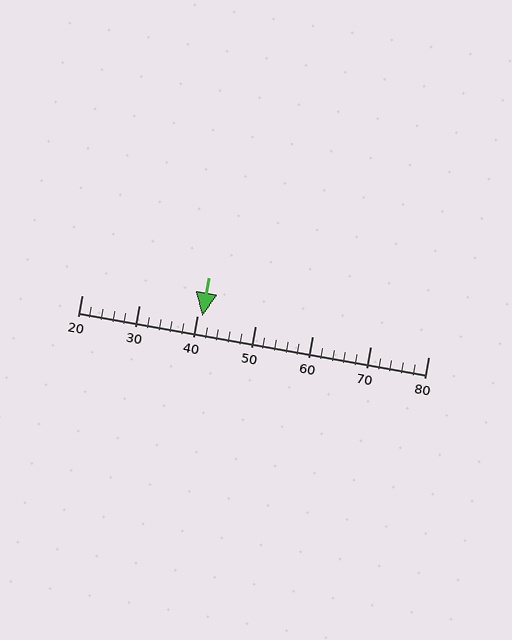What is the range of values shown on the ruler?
The ruler shows values from 20 to 80.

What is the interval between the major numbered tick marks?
The major tick marks are spaced 10 units apart.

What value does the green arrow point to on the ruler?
The green arrow points to approximately 41.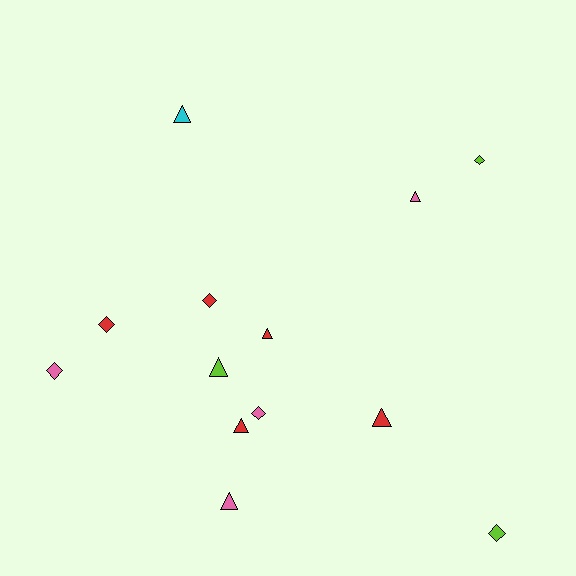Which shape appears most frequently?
Triangle, with 7 objects.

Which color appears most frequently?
Red, with 5 objects.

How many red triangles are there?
There are 3 red triangles.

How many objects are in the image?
There are 13 objects.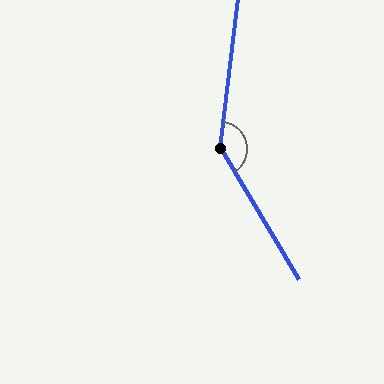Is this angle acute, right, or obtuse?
It is obtuse.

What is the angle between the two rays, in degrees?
Approximately 142 degrees.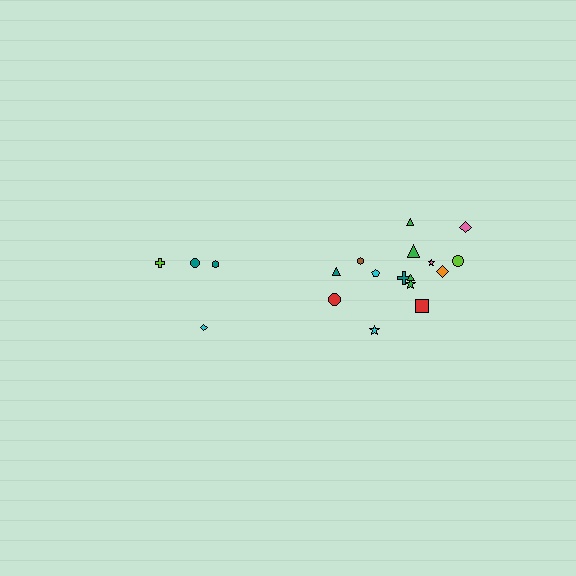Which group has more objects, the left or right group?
The right group.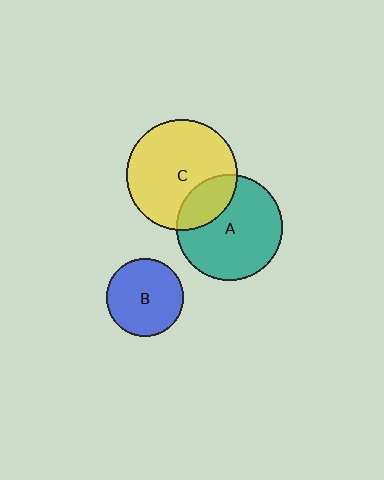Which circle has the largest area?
Circle C (yellow).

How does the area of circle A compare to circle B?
Approximately 1.9 times.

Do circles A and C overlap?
Yes.